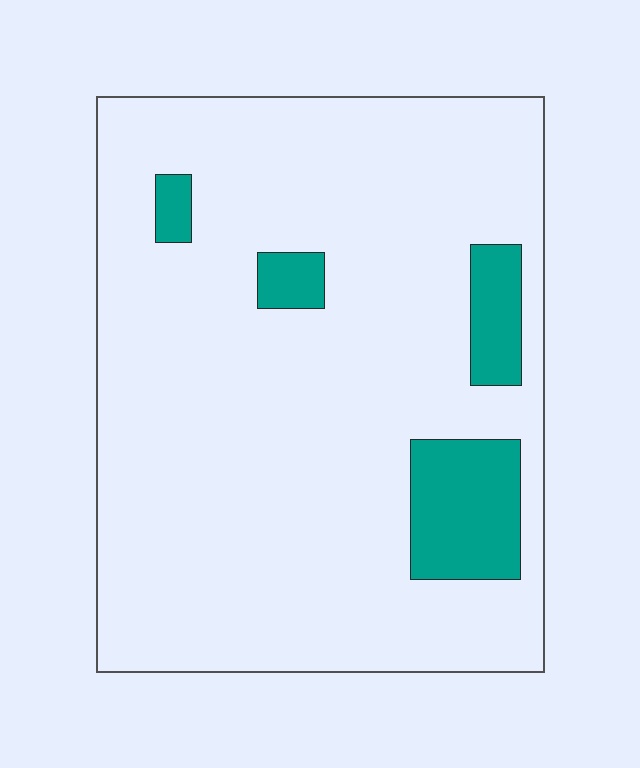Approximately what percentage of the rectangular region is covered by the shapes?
Approximately 10%.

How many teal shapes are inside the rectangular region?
4.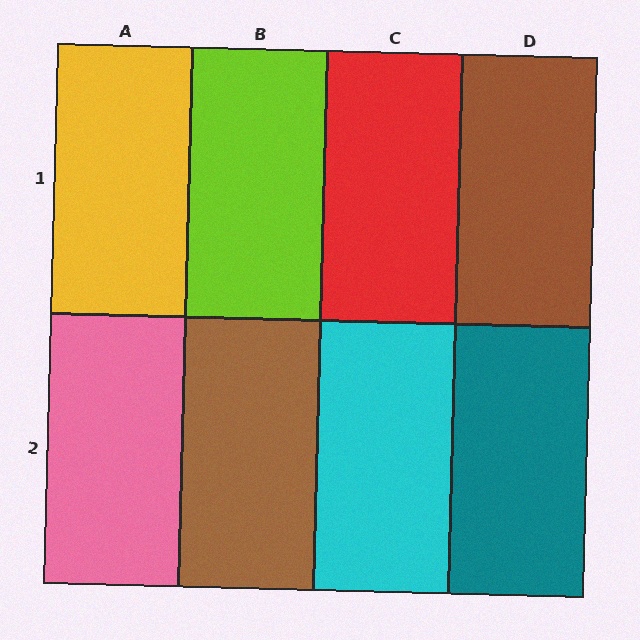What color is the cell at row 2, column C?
Cyan.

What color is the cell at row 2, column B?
Brown.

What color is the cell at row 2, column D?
Teal.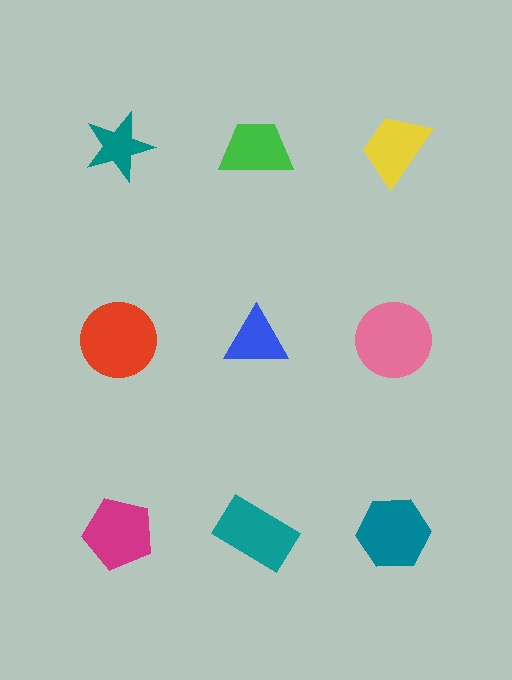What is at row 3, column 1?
A magenta pentagon.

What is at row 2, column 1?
A red circle.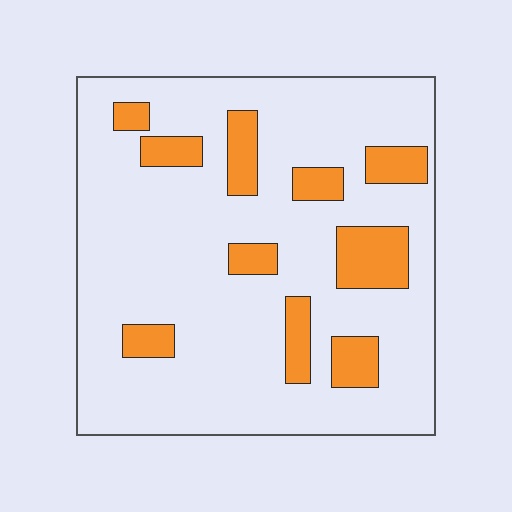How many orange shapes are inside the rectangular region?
10.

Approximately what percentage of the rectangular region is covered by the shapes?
Approximately 15%.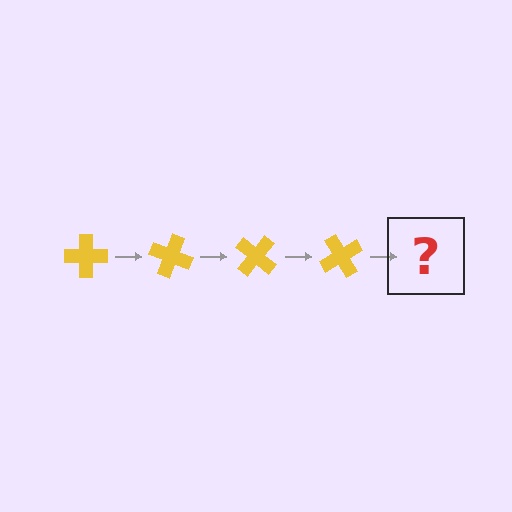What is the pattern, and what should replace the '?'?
The pattern is that the cross rotates 20 degrees each step. The '?' should be a yellow cross rotated 80 degrees.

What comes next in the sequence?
The next element should be a yellow cross rotated 80 degrees.